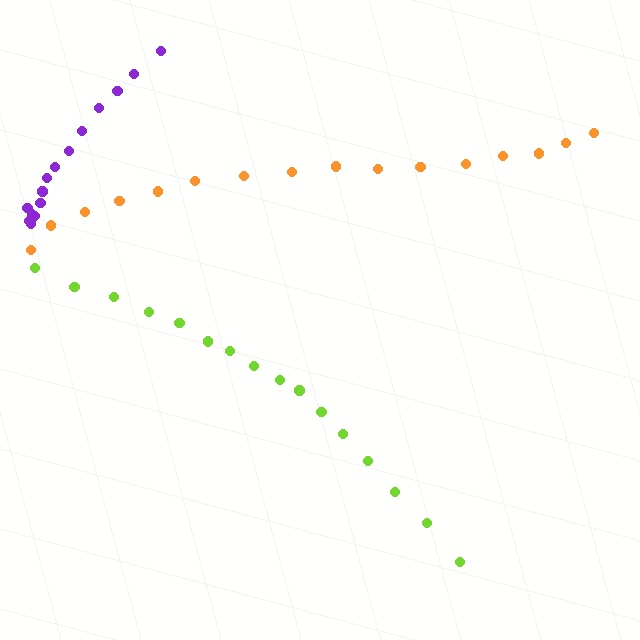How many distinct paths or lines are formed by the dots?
There are 3 distinct paths.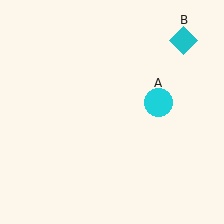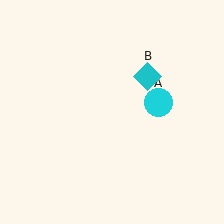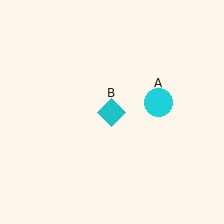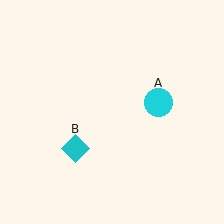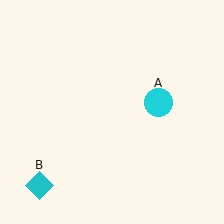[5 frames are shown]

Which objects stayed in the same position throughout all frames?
Cyan circle (object A) remained stationary.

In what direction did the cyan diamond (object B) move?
The cyan diamond (object B) moved down and to the left.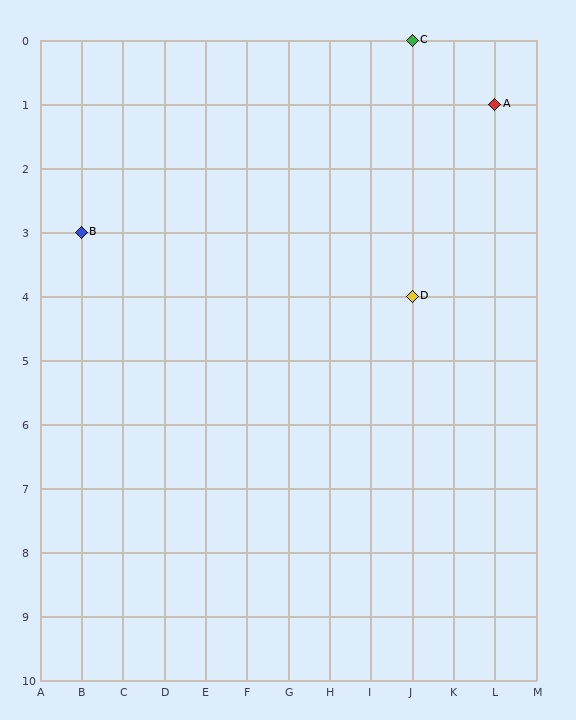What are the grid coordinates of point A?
Point A is at grid coordinates (L, 1).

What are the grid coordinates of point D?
Point D is at grid coordinates (J, 4).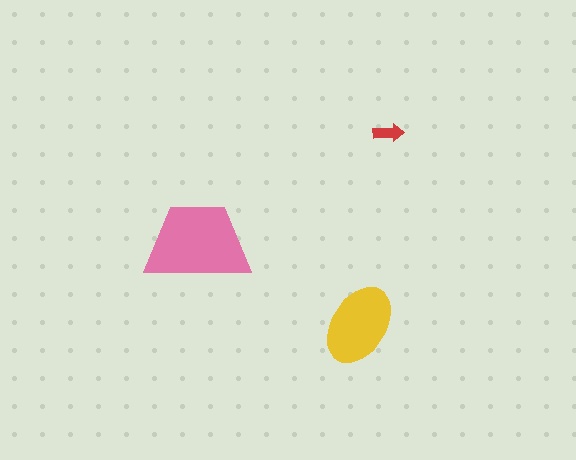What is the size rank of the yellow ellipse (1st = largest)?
2nd.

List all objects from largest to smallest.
The pink trapezoid, the yellow ellipse, the red arrow.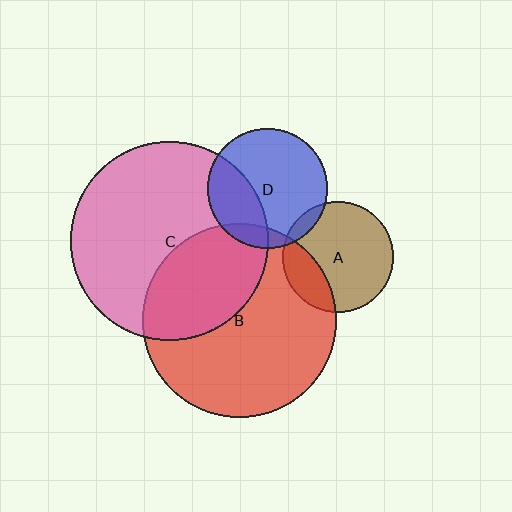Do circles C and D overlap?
Yes.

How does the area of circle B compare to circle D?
Approximately 2.6 times.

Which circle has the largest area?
Circle C (pink).